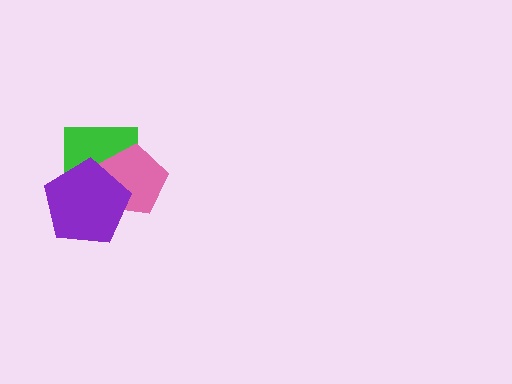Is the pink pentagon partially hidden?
Yes, it is partially covered by another shape.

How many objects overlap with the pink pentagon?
2 objects overlap with the pink pentagon.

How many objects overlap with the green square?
2 objects overlap with the green square.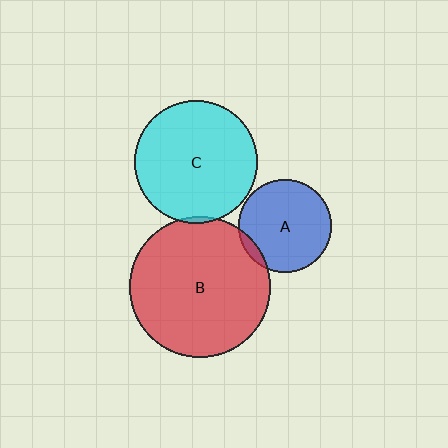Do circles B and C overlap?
Yes.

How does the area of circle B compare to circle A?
Approximately 2.3 times.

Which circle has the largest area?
Circle B (red).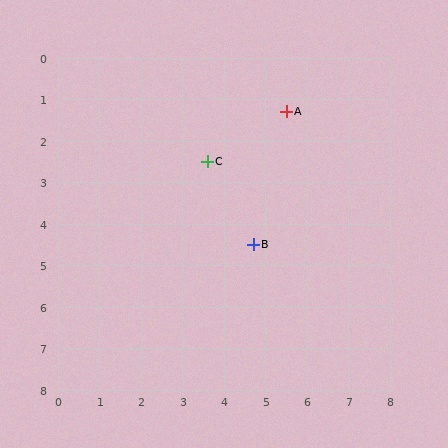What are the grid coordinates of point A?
Point A is at approximately (5.5, 1.3).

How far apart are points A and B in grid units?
Points A and B are about 3.3 grid units apart.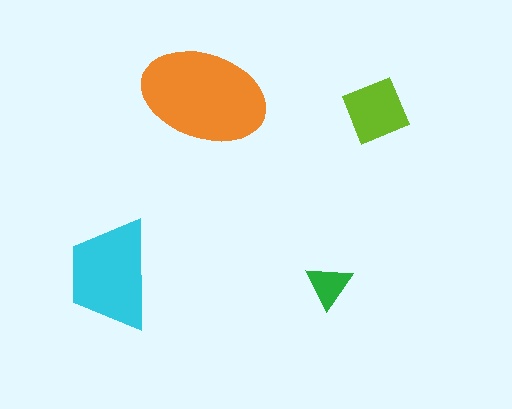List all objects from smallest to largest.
The green triangle, the lime square, the cyan trapezoid, the orange ellipse.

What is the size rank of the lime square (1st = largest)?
3rd.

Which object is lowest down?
The green triangle is bottommost.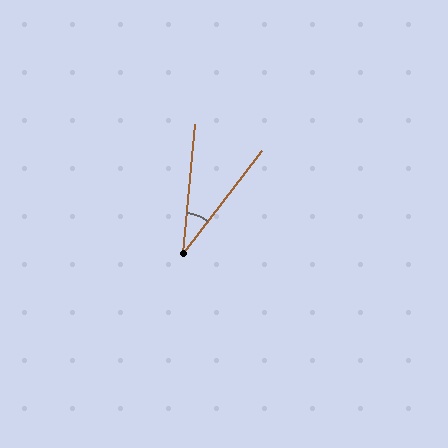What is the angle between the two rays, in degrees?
Approximately 32 degrees.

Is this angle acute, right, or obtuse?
It is acute.